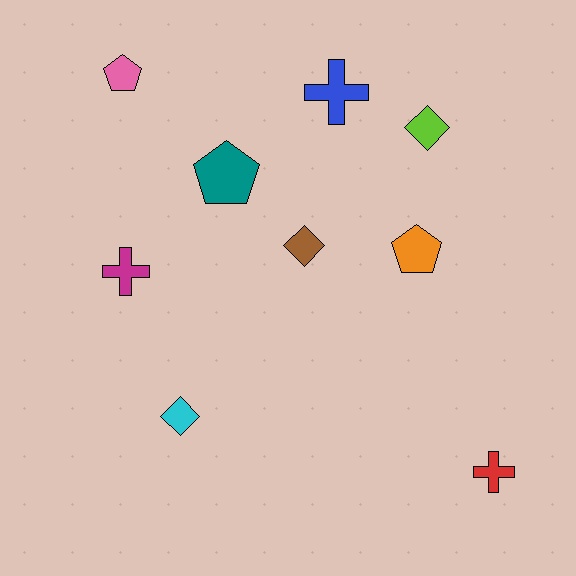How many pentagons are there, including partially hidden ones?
There are 3 pentagons.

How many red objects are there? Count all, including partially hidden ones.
There is 1 red object.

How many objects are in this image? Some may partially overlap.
There are 9 objects.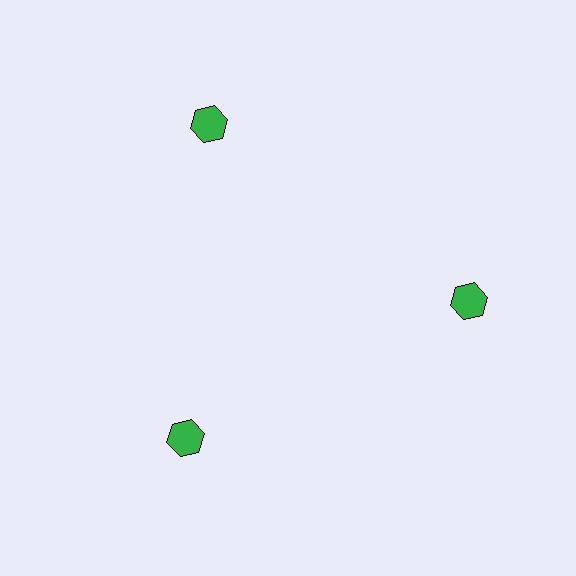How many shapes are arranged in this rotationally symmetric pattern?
There are 3 shapes, arranged in 3 groups of 1.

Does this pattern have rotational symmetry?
Yes, this pattern has 3-fold rotational symmetry. It looks the same after rotating 120 degrees around the center.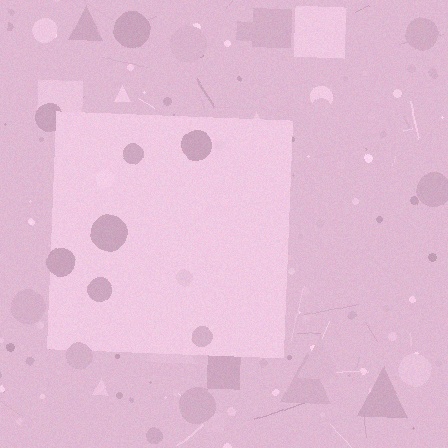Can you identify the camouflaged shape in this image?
The camouflaged shape is a square.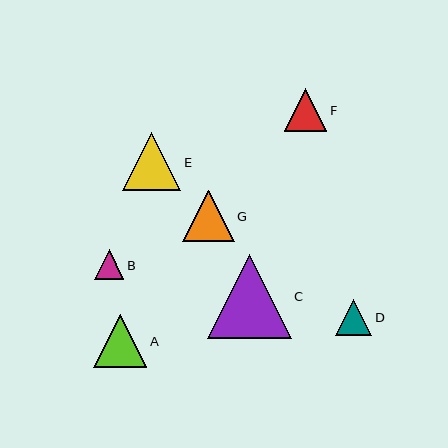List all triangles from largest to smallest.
From largest to smallest: C, E, A, G, F, D, B.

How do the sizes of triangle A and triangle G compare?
Triangle A and triangle G are approximately the same size.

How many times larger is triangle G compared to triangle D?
Triangle G is approximately 1.4 times the size of triangle D.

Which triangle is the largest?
Triangle C is the largest with a size of approximately 83 pixels.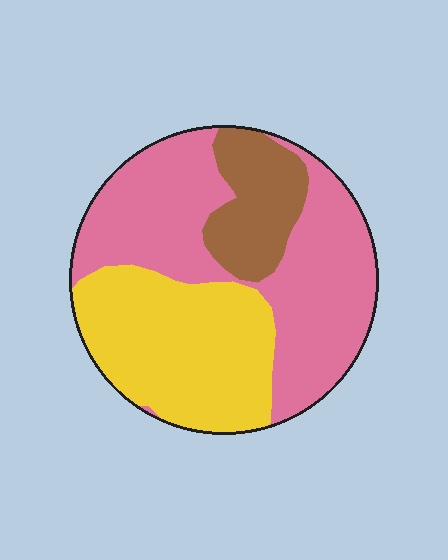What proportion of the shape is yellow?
Yellow covers around 35% of the shape.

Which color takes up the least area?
Brown, at roughly 15%.